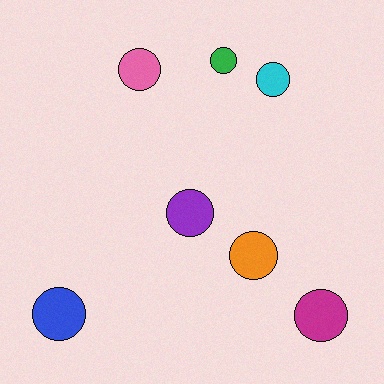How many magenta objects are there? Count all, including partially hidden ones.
There is 1 magenta object.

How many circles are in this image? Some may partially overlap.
There are 7 circles.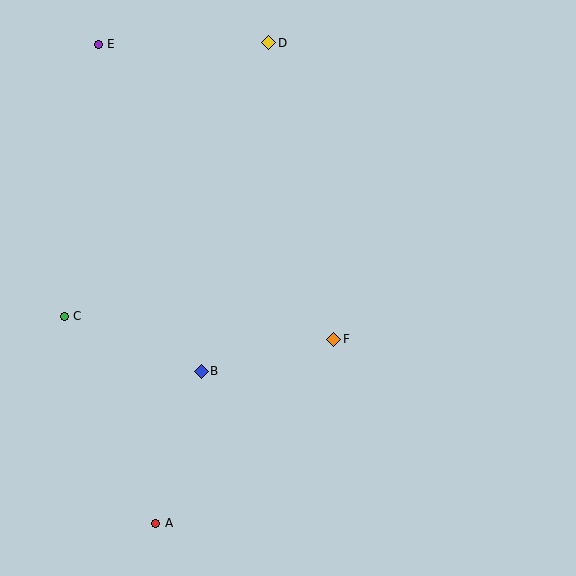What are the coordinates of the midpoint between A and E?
The midpoint between A and E is at (127, 284).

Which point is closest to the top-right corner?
Point D is closest to the top-right corner.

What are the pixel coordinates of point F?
Point F is at (334, 339).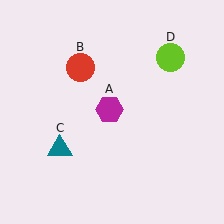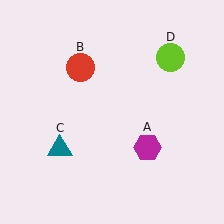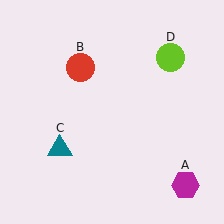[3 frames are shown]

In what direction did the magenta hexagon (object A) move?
The magenta hexagon (object A) moved down and to the right.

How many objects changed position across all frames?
1 object changed position: magenta hexagon (object A).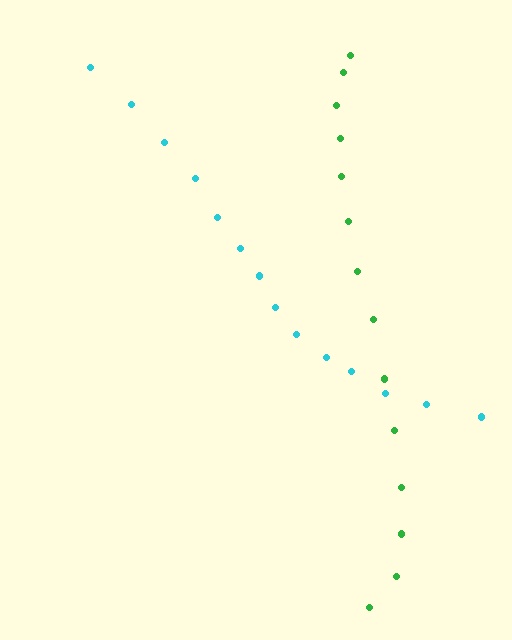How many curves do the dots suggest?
There are 2 distinct paths.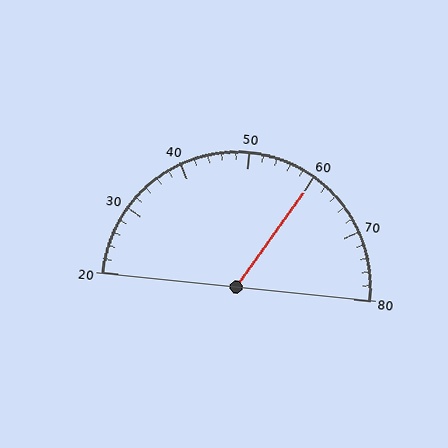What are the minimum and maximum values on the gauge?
The gauge ranges from 20 to 80.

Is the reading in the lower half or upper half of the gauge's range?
The reading is in the upper half of the range (20 to 80).